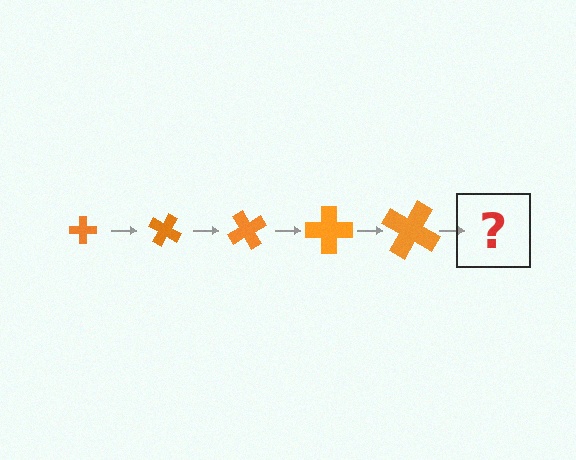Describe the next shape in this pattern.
It should be a cross, larger than the previous one and rotated 150 degrees from the start.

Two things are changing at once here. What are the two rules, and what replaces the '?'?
The two rules are that the cross grows larger each step and it rotates 30 degrees each step. The '?' should be a cross, larger than the previous one and rotated 150 degrees from the start.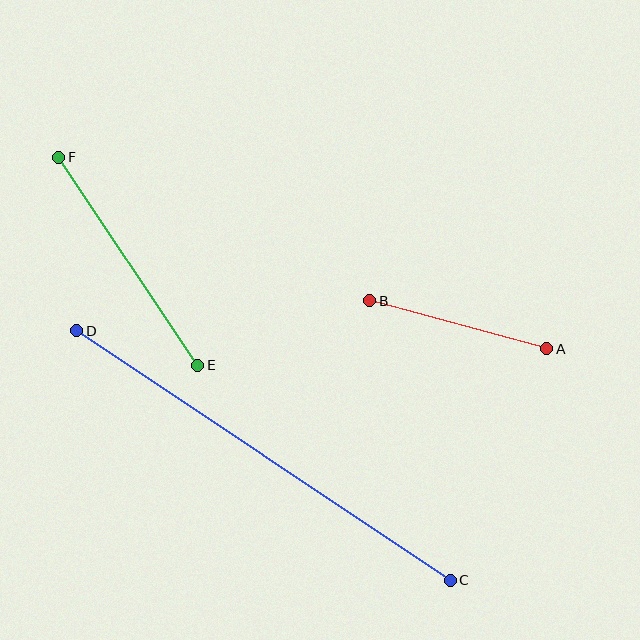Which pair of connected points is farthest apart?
Points C and D are farthest apart.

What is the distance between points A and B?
The distance is approximately 183 pixels.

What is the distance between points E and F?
The distance is approximately 250 pixels.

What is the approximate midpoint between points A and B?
The midpoint is at approximately (458, 325) pixels.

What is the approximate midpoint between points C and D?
The midpoint is at approximately (264, 455) pixels.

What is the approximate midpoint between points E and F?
The midpoint is at approximately (128, 261) pixels.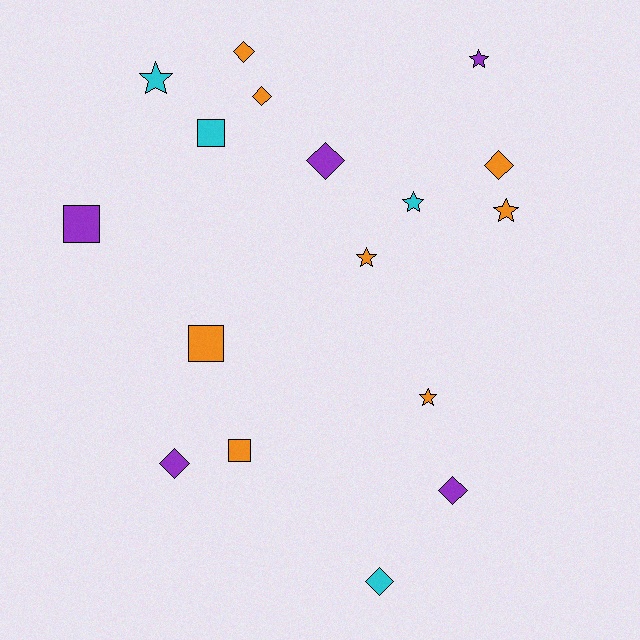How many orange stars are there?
There are 3 orange stars.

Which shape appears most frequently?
Diamond, with 7 objects.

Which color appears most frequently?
Orange, with 8 objects.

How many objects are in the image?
There are 17 objects.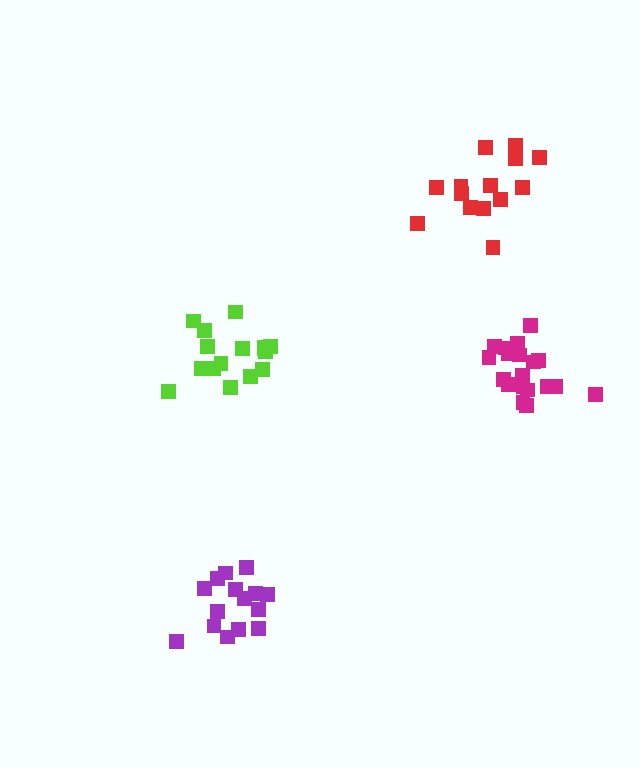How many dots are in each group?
Group 1: 14 dots, Group 2: 20 dots, Group 3: 16 dots, Group 4: 15 dots (65 total).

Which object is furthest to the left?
The lime cluster is leftmost.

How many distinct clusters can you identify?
There are 4 distinct clusters.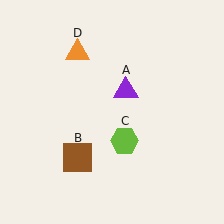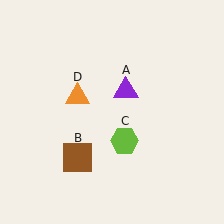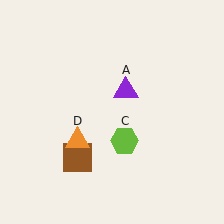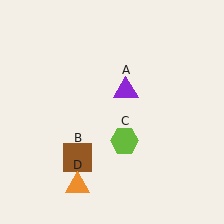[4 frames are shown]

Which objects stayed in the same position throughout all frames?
Purple triangle (object A) and brown square (object B) and lime hexagon (object C) remained stationary.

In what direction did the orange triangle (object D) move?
The orange triangle (object D) moved down.